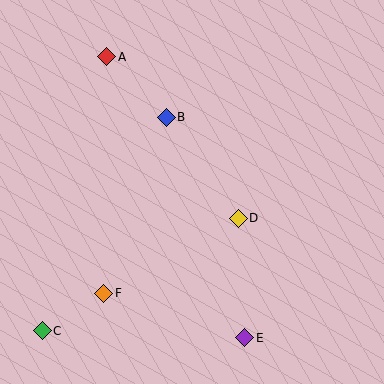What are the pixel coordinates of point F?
Point F is at (104, 293).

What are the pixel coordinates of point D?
Point D is at (238, 218).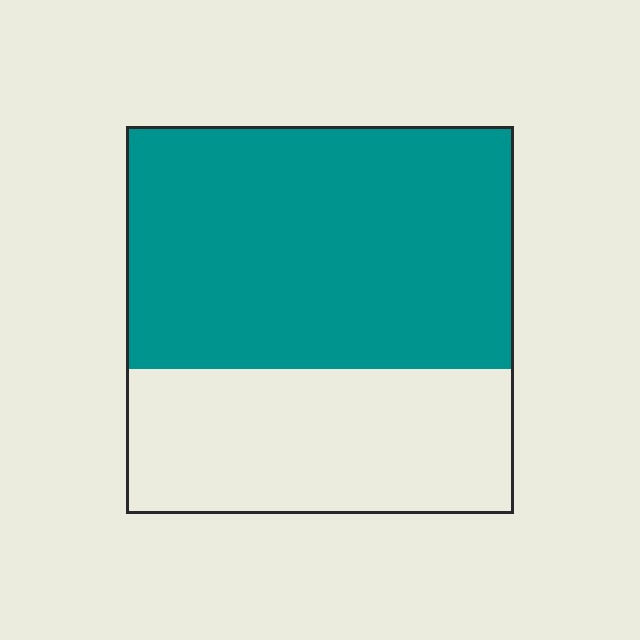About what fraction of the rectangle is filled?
About five eighths (5/8).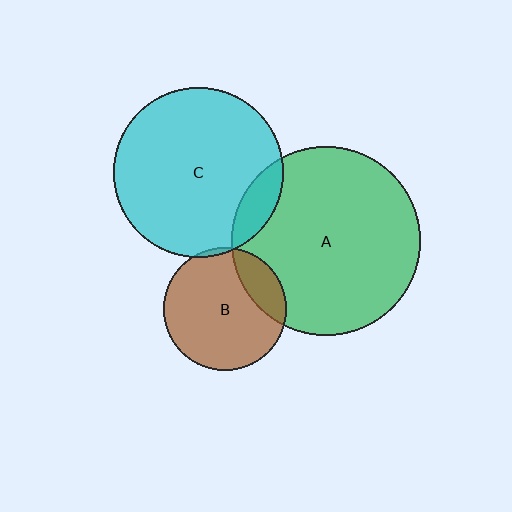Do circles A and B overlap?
Yes.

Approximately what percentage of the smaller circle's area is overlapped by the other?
Approximately 20%.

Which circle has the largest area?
Circle A (green).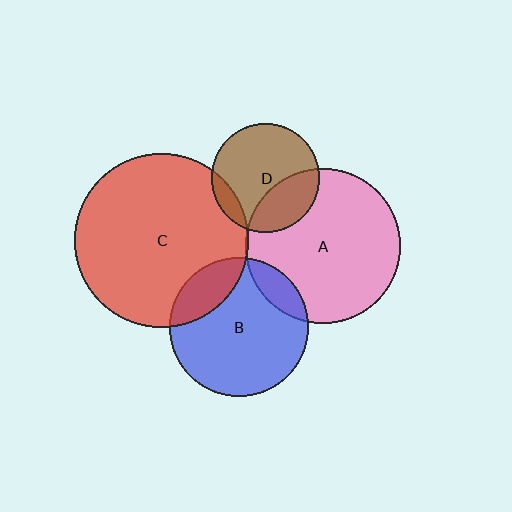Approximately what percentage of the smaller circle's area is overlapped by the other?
Approximately 20%.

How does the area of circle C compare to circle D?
Approximately 2.6 times.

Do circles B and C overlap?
Yes.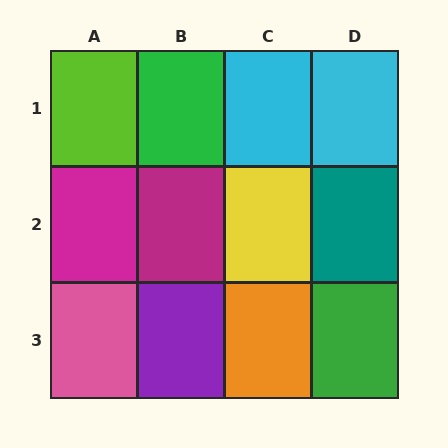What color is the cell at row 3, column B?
Purple.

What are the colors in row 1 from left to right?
Lime, green, cyan, cyan.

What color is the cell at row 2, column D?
Teal.